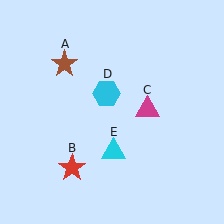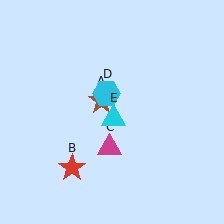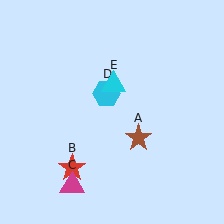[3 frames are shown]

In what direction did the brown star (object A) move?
The brown star (object A) moved down and to the right.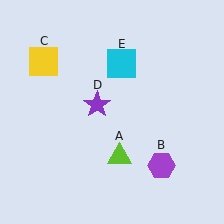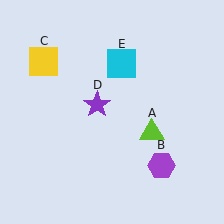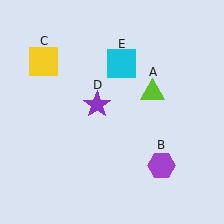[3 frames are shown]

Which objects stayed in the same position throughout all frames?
Purple hexagon (object B) and yellow square (object C) and purple star (object D) and cyan square (object E) remained stationary.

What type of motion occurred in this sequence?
The lime triangle (object A) rotated counterclockwise around the center of the scene.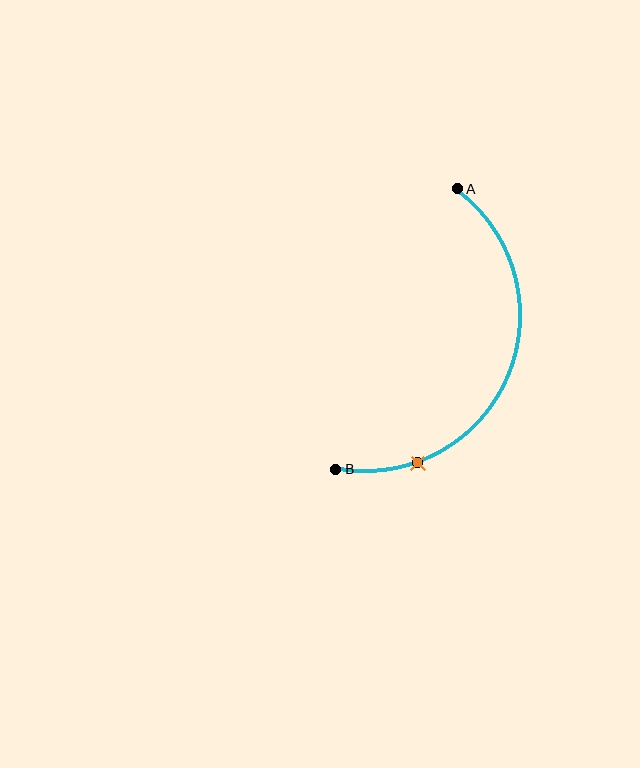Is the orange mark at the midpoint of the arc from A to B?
No. The orange mark lies on the arc but is closer to endpoint B. The arc midpoint would be at the point on the curve equidistant along the arc from both A and B.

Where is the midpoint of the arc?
The arc midpoint is the point on the curve farthest from the straight line joining A and B. It sits to the right of that line.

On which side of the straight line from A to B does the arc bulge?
The arc bulges to the right of the straight line connecting A and B.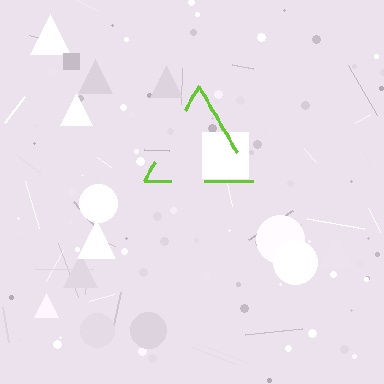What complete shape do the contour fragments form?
The contour fragments form a triangle.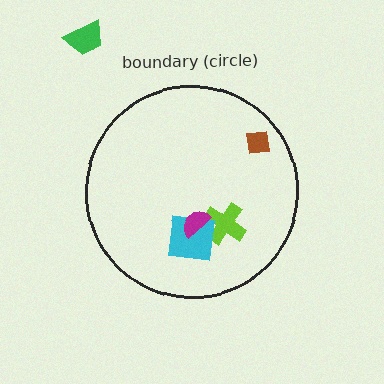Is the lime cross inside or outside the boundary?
Inside.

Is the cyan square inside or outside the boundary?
Inside.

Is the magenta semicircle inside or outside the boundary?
Inside.